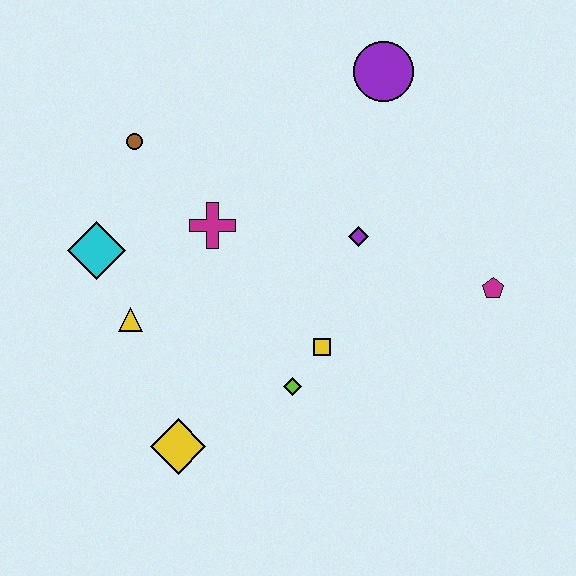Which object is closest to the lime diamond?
The yellow square is closest to the lime diamond.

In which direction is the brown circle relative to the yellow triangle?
The brown circle is above the yellow triangle.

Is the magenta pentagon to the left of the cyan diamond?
No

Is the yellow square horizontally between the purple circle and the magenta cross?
Yes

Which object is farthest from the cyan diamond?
The magenta pentagon is farthest from the cyan diamond.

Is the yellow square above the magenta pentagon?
No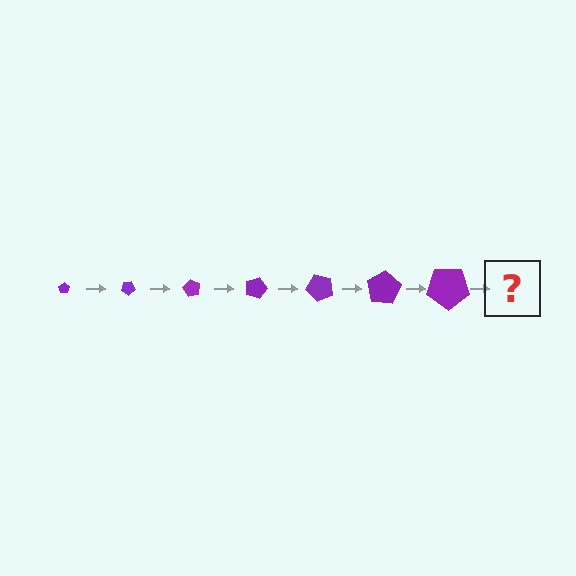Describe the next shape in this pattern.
It should be a pentagon, larger than the previous one and rotated 210 degrees from the start.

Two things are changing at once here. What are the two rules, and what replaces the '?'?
The two rules are that the pentagon grows larger each step and it rotates 30 degrees each step. The '?' should be a pentagon, larger than the previous one and rotated 210 degrees from the start.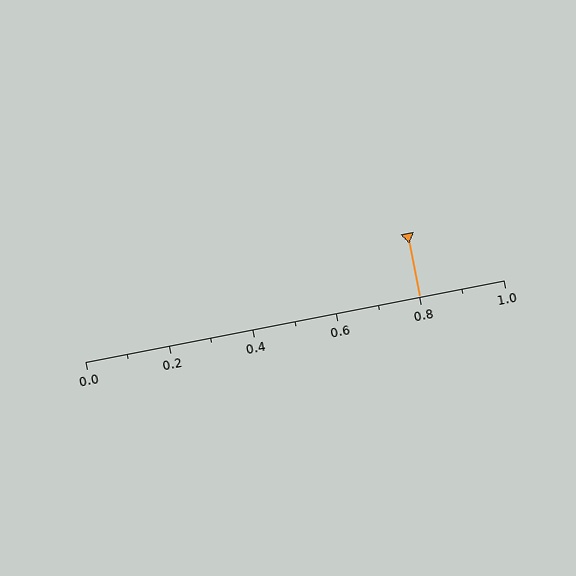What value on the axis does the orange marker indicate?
The marker indicates approximately 0.8.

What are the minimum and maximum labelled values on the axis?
The axis runs from 0.0 to 1.0.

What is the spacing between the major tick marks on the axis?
The major ticks are spaced 0.2 apart.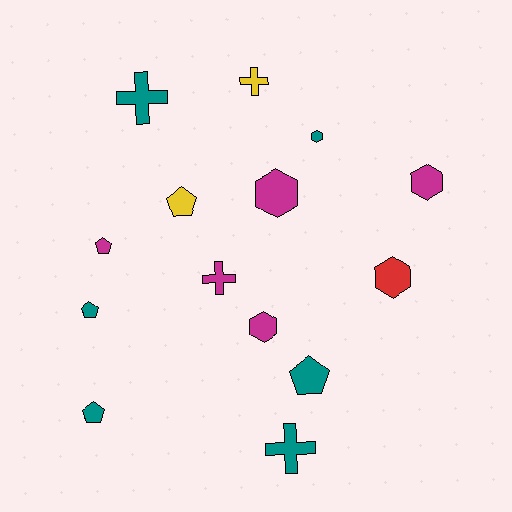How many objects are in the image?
There are 14 objects.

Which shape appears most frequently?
Pentagon, with 5 objects.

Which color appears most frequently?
Teal, with 6 objects.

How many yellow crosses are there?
There is 1 yellow cross.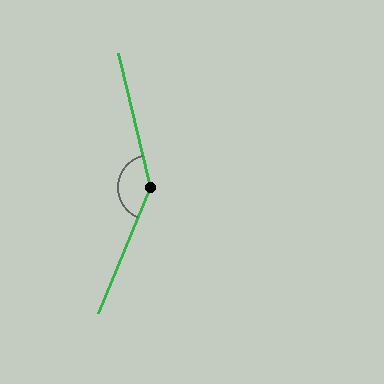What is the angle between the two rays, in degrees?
Approximately 144 degrees.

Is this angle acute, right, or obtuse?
It is obtuse.